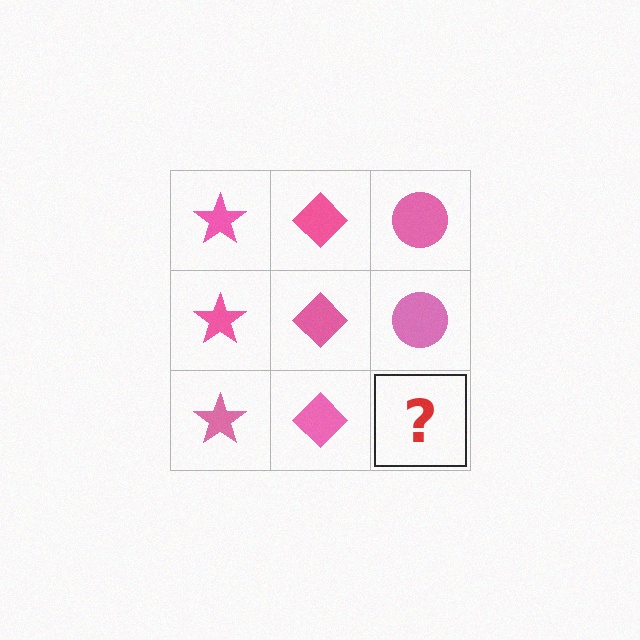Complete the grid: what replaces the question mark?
The question mark should be replaced with a pink circle.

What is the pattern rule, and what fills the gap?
The rule is that each column has a consistent shape. The gap should be filled with a pink circle.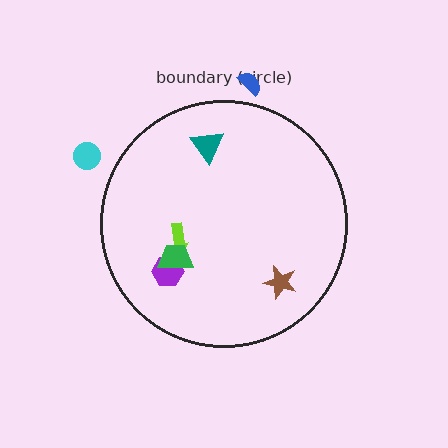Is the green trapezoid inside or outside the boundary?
Inside.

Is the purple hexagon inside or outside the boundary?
Inside.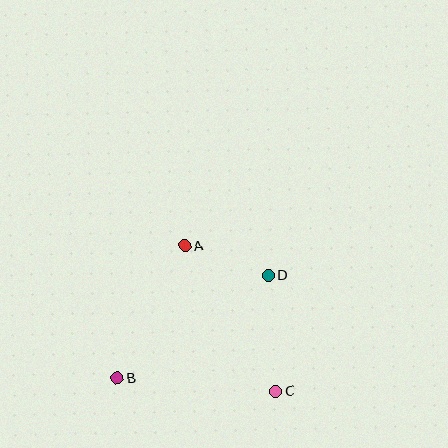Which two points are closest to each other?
Points A and D are closest to each other.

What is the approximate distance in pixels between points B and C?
The distance between B and C is approximately 159 pixels.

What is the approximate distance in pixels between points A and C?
The distance between A and C is approximately 172 pixels.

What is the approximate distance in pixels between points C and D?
The distance between C and D is approximately 116 pixels.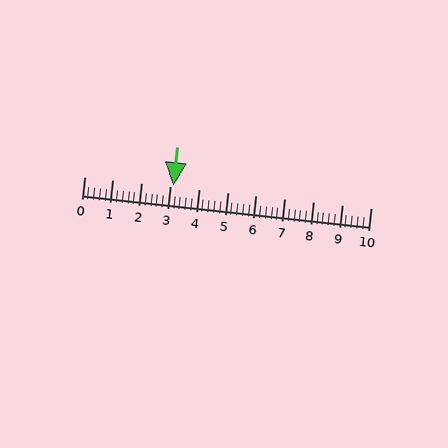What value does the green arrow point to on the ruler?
The green arrow points to approximately 3.1.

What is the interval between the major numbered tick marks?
The major tick marks are spaced 1 units apart.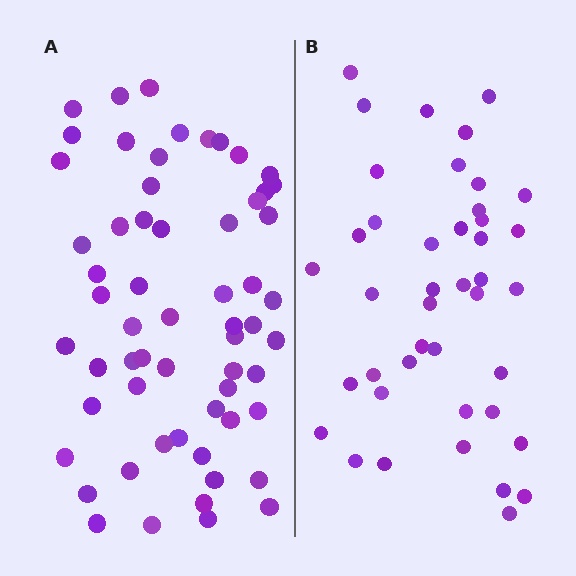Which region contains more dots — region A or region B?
Region A (the left region) has more dots.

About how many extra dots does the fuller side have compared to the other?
Region A has approximately 20 more dots than region B.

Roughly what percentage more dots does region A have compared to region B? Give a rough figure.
About 45% more.